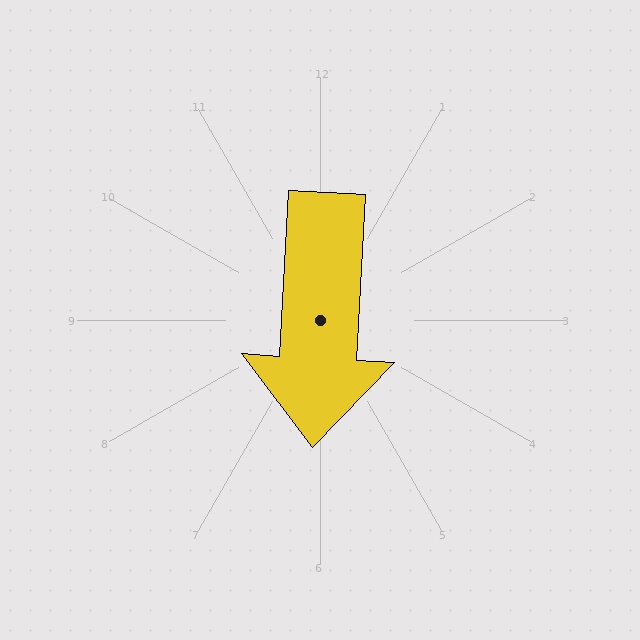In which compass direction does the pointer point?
South.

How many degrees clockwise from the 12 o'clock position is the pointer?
Approximately 183 degrees.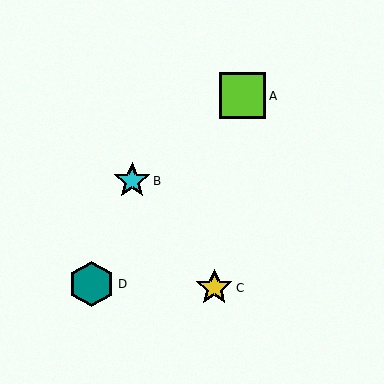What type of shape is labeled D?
Shape D is a teal hexagon.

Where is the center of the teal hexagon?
The center of the teal hexagon is at (92, 284).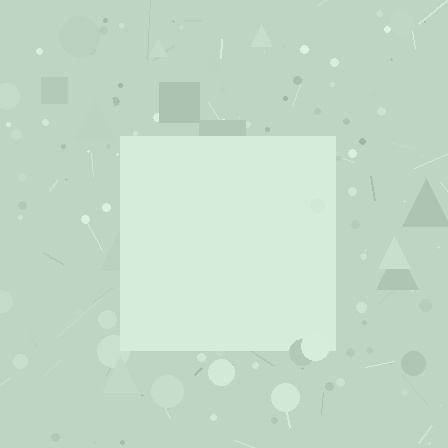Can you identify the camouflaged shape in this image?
The camouflaged shape is a square.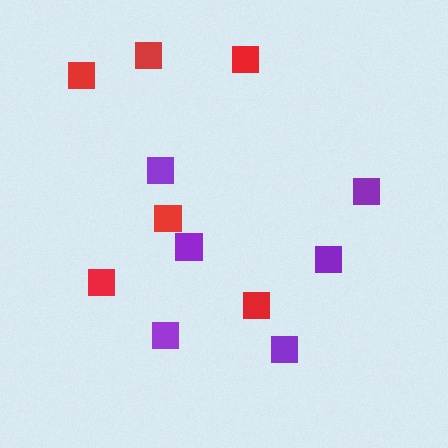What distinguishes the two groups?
There are 2 groups: one group of purple squares (6) and one group of red squares (6).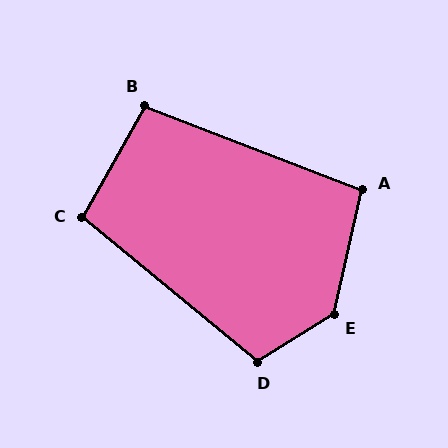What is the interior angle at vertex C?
Approximately 100 degrees (obtuse).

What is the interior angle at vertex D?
Approximately 108 degrees (obtuse).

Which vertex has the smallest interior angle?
B, at approximately 98 degrees.